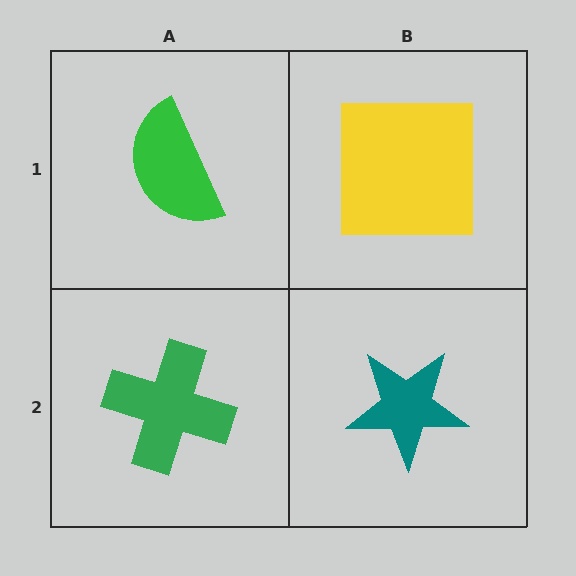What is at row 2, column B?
A teal star.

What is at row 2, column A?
A green cross.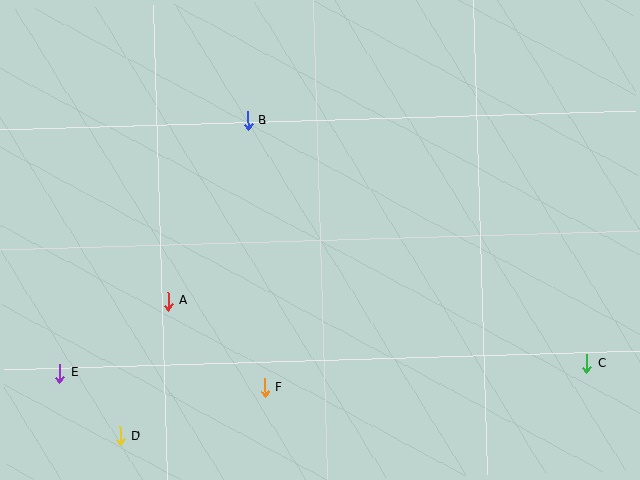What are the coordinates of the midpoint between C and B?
The midpoint between C and B is at (417, 242).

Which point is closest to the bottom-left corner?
Point E is closest to the bottom-left corner.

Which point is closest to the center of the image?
Point B at (247, 121) is closest to the center.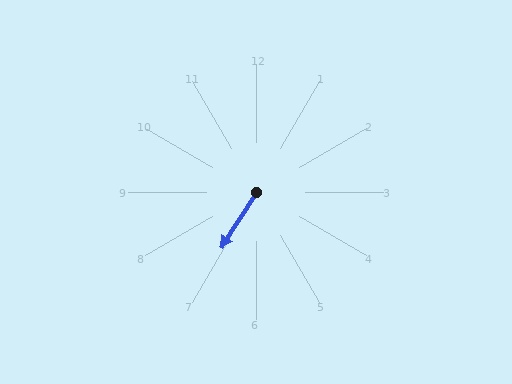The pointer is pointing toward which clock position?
Roughly 7 o'clock.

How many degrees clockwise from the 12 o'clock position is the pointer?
Approximately 212 degrees.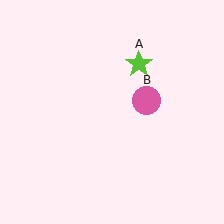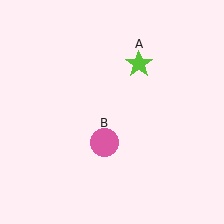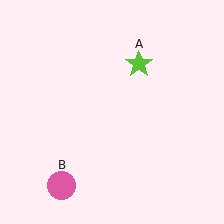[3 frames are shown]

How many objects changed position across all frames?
1 object changed position: pink circle (object B).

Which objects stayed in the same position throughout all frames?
Lime star (object A) remained stationary.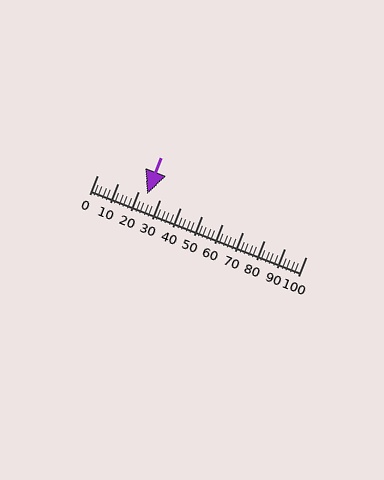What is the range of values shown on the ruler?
The ruler shows values from 0 to 100.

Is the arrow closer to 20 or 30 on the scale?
The arrow is closer to 20.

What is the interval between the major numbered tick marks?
The major tick marks are spaced 10 units apart.